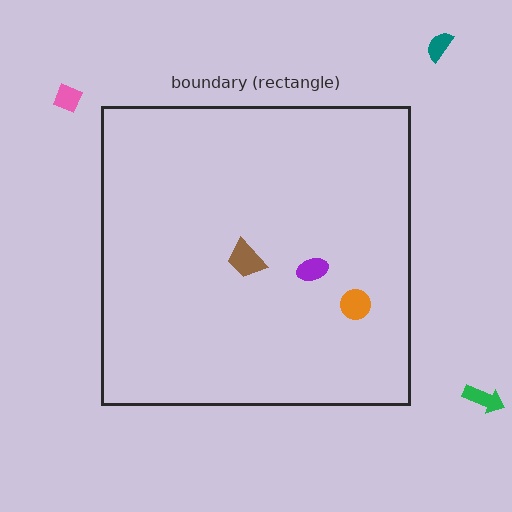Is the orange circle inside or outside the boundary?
Inside.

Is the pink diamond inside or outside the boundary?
Outside.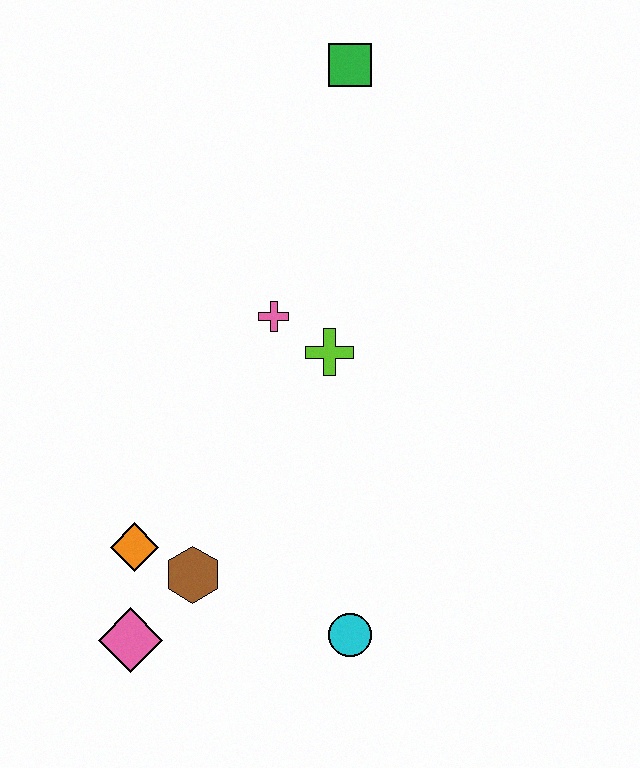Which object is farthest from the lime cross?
The pink diamond is farthest from the lime cross.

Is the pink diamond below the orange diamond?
Yes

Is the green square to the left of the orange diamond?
No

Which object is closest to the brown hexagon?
The orange diamond is closest to the brown hexagon.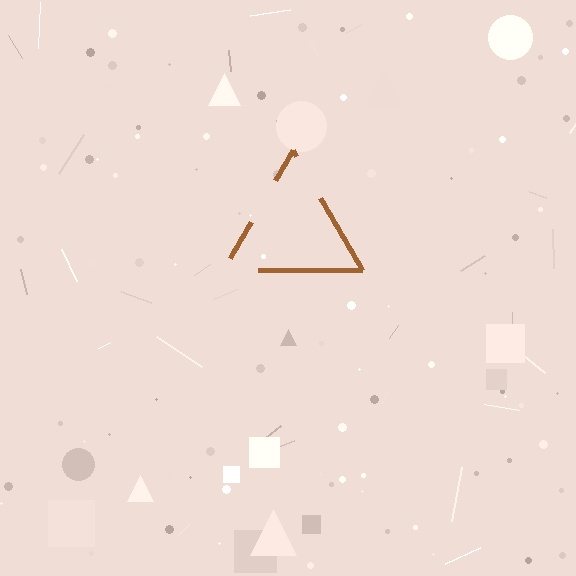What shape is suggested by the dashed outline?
The dashed outline suggests a triangle.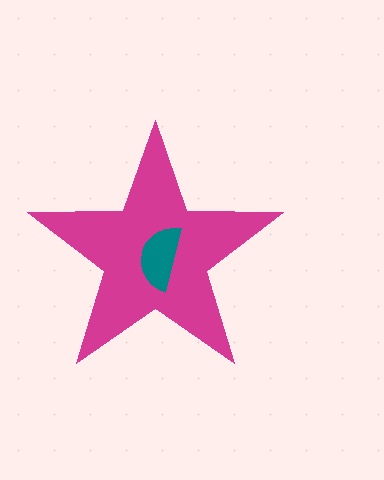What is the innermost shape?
The teal semicircle.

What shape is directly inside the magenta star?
The teal semicircle.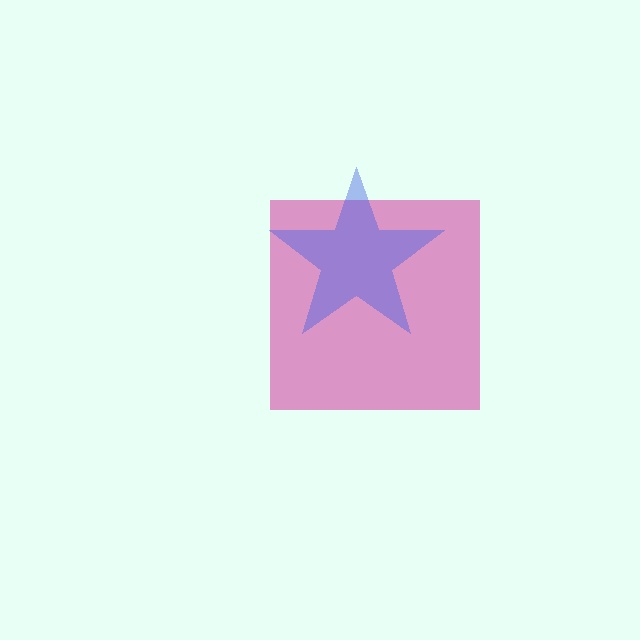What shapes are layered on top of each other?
The layered shapes are: a magenta square, a blue star.